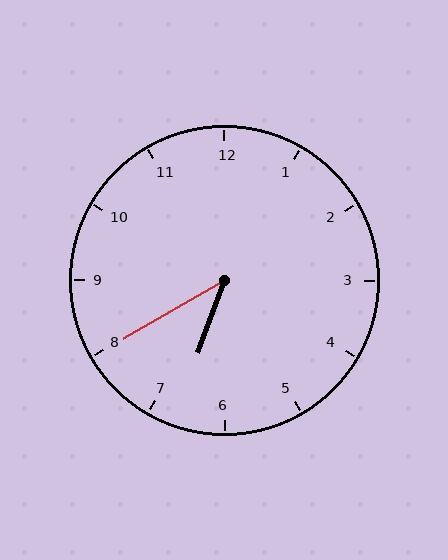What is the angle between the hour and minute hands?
Approximately 40 degrees.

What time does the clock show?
6:40.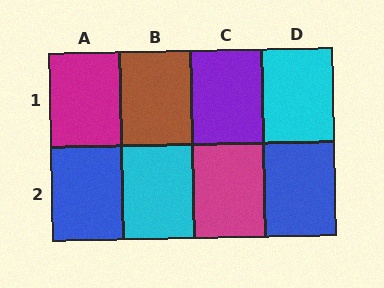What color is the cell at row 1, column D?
Cyan.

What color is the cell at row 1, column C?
Purple.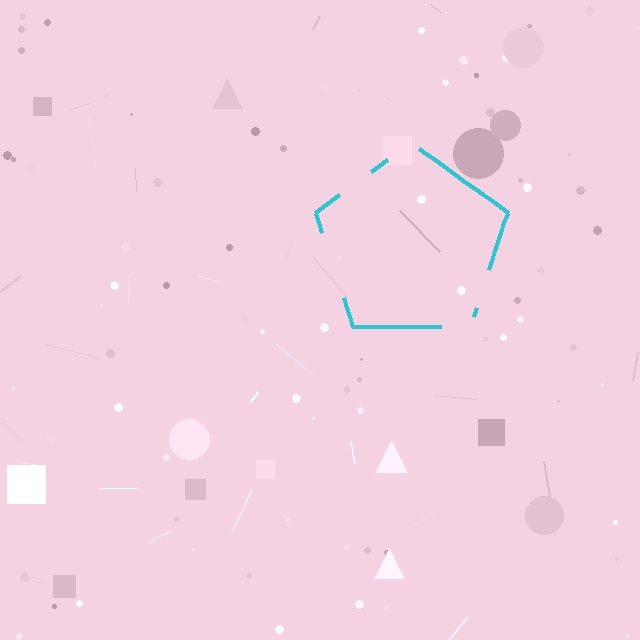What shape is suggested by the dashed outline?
The dashed outline suggests a pentagon.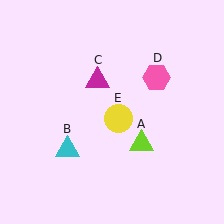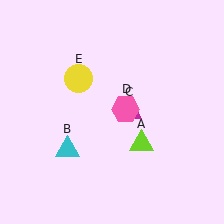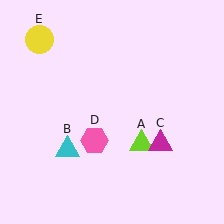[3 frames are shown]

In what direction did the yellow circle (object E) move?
The yellow circle (object E) moved up and to the left.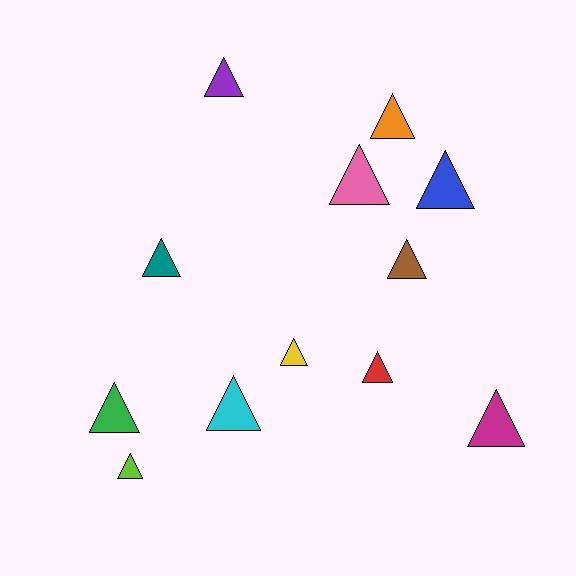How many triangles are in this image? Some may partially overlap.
There are 12 triangles.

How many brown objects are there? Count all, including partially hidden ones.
There is 1 brown object.